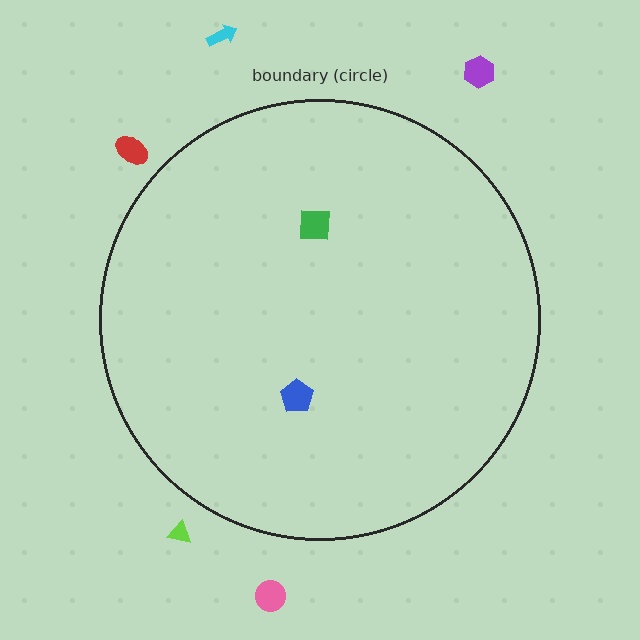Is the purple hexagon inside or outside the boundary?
Outside.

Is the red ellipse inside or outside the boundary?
Outside.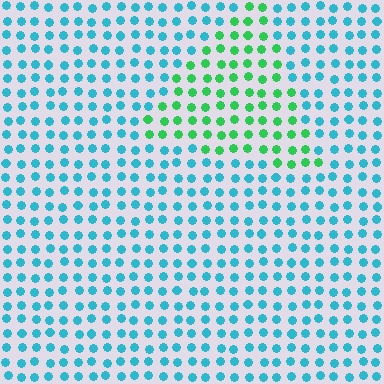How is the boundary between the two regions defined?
The boundary is defined purely by a slight shift in hue (about 52 degrees). Spacing, size, and orientation are identical on both sides.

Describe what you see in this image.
The image is filled with small cyan elements in a uniform arrangement. A triangle-shaped region is visible where the elements are tinted to a slightly different hue, forming a subtle color boundary.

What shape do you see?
I see a triangle.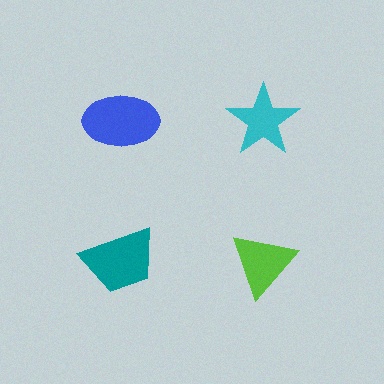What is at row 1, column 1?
A blue ellipse.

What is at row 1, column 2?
A cyan star.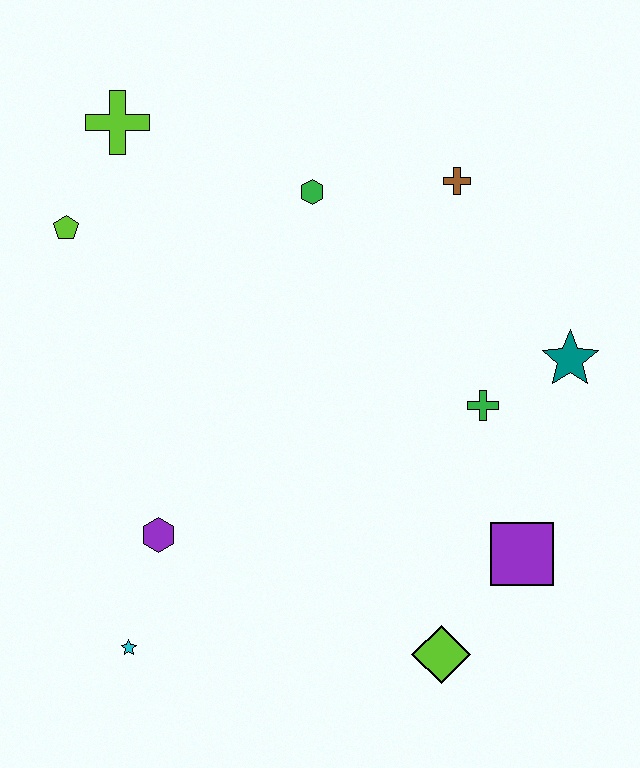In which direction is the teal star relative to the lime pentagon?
The teal star is to the right of the lime pentagon.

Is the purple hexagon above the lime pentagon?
No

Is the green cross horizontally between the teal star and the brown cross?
Yes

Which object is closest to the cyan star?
The purple hexagon is closest to the cyan star.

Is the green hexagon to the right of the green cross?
No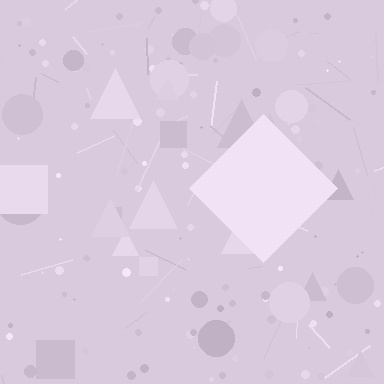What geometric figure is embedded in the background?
A diamond is embedded in the background.